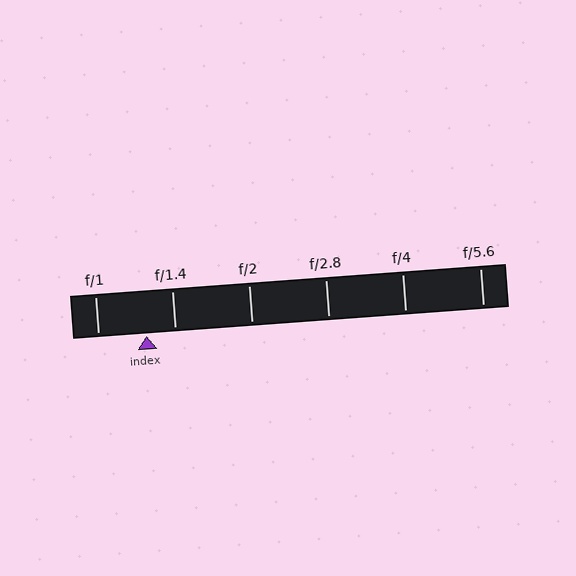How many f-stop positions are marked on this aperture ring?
There are 6 f-stop positions marked.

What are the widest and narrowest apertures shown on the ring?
The widest aperture shown is f/1 and the narrowest is f/5.6.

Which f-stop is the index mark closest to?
The index mark is closest to f/1.4.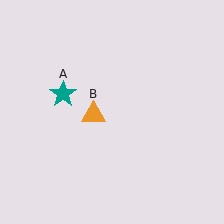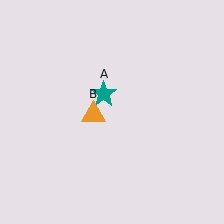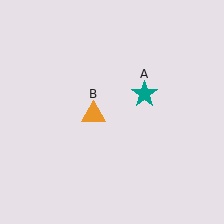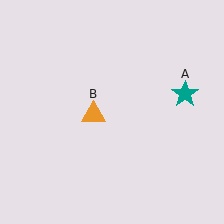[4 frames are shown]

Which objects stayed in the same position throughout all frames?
Orange triangle (object B) remained stationary.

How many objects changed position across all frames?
1 object changed position: teal star (object A).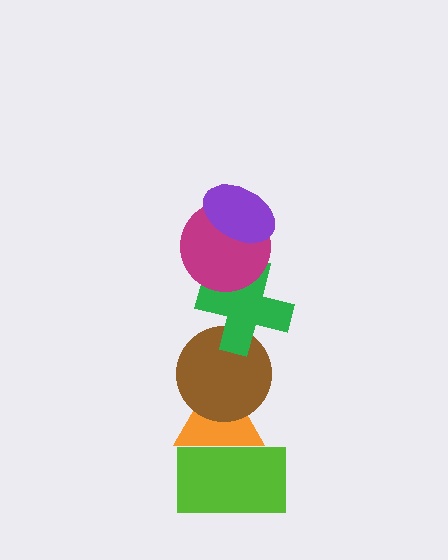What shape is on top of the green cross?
The magenta circle is on top of the green cross.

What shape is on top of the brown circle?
The green cross is on top of the brown circle.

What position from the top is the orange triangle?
The orange triangle is 5th from the top.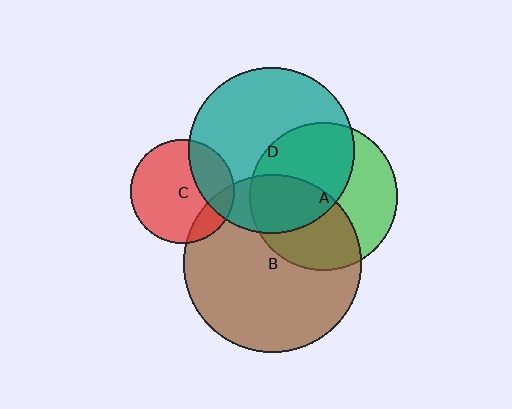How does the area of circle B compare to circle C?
Approximately 2.9 times.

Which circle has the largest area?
Circle B (brown).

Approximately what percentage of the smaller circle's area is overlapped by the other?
Approximately 25%.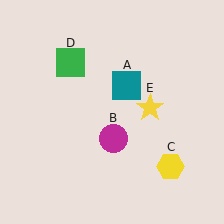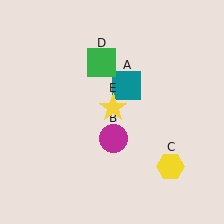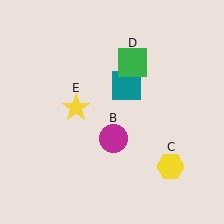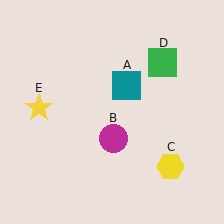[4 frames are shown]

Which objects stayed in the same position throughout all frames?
Teal square (object A) and magenta circle (object B) and yellow hexagon (object C) remained stationary.